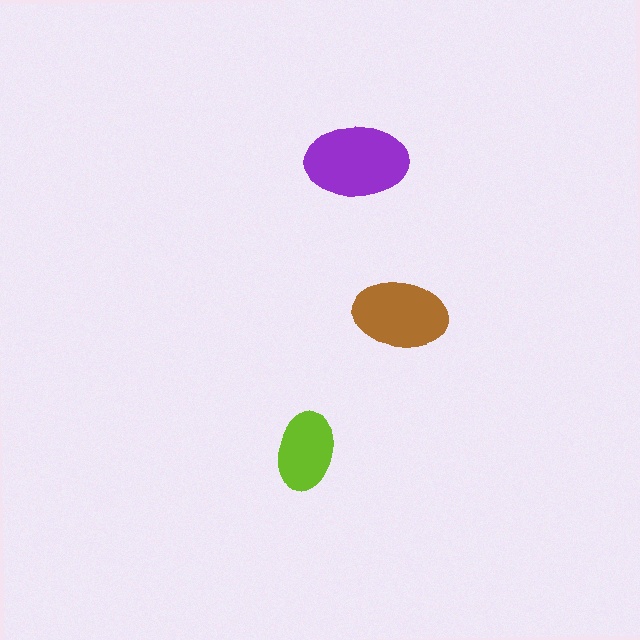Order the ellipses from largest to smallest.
the purple one, the brown one, the lime one.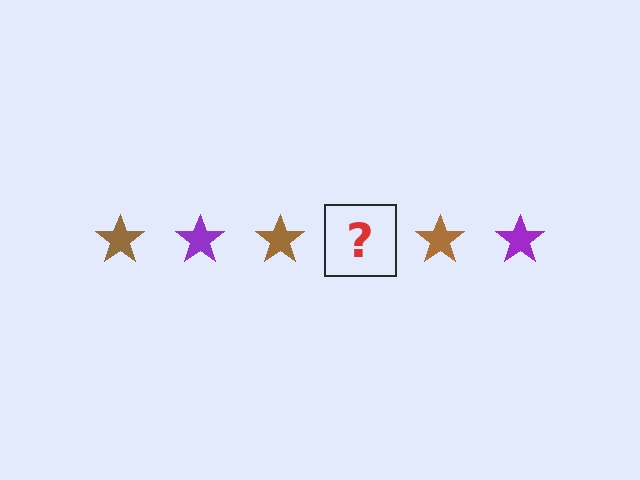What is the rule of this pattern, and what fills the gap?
The rule is that the pattern cycles through brown, purple stars. The gap should be filled with a purple star.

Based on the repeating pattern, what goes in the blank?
The blank should be a purple star.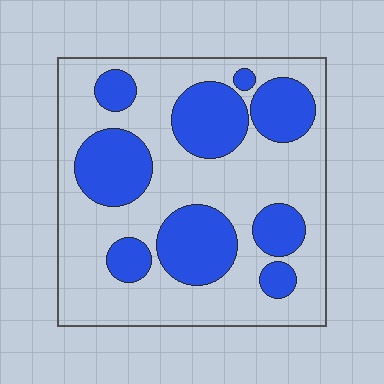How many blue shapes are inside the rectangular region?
9.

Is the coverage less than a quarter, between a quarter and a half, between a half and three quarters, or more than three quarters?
Between a quarter and a half.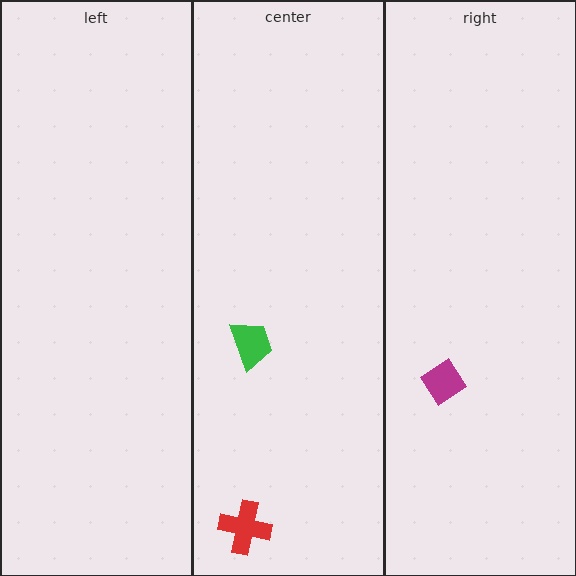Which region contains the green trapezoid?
The center region.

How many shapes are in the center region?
2.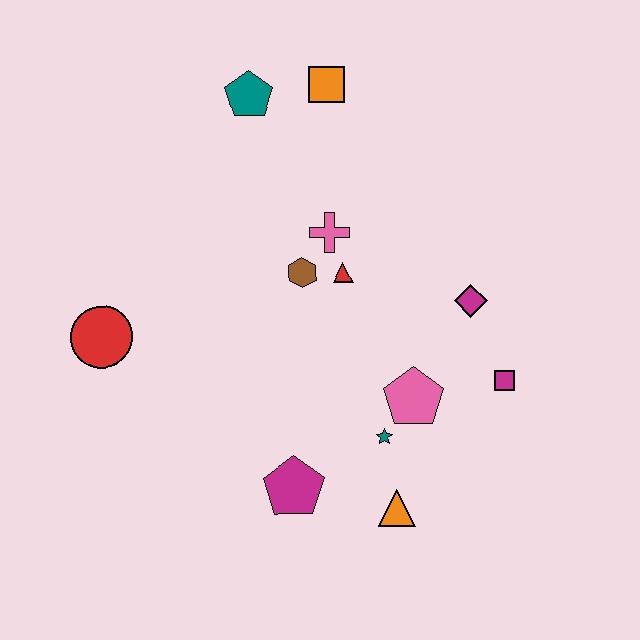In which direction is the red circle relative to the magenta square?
The red circle is to the left of the magenta square.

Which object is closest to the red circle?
The brown hexagon is closest to the red circle.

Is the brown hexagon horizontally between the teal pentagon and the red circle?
No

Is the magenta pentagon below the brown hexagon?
Yes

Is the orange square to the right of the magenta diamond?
No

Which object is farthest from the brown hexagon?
The orange triangle is farthest from the brown hexagon.